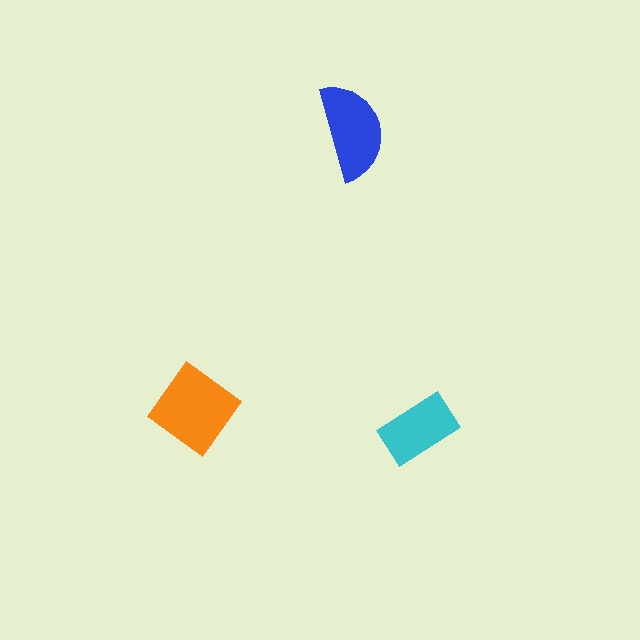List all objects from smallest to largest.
The cyan rectangle, the blue semicircle, the orange diamond.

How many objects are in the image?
There are 3 objects in the image.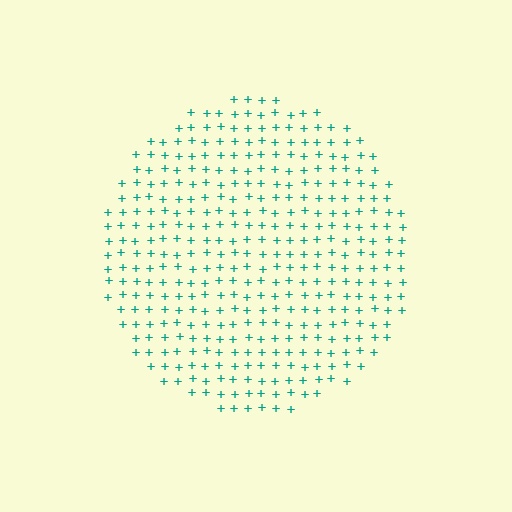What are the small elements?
The small elements are plus signs.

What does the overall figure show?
The overall figure shows a circle.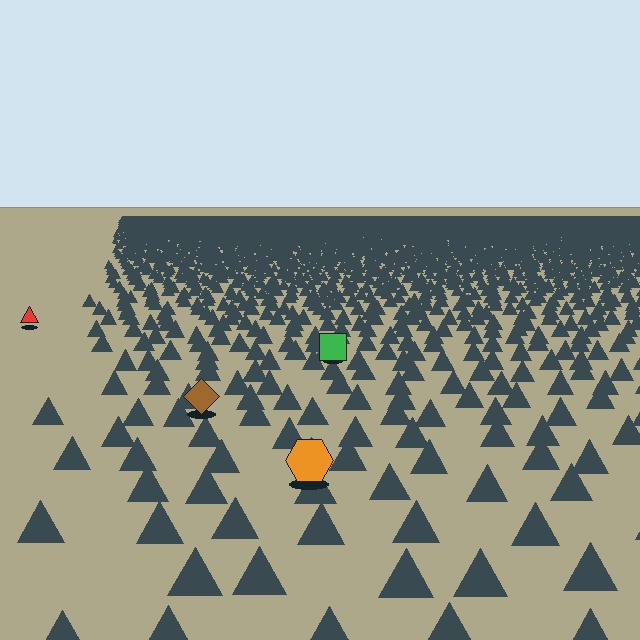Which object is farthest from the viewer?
The red triangle is farthest from the viewer. It appears smaller and the ground texture around it is denser.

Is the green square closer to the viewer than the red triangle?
Yes. The green square is closer — you can tell from the texture gradient: the ground texture is coarser near it.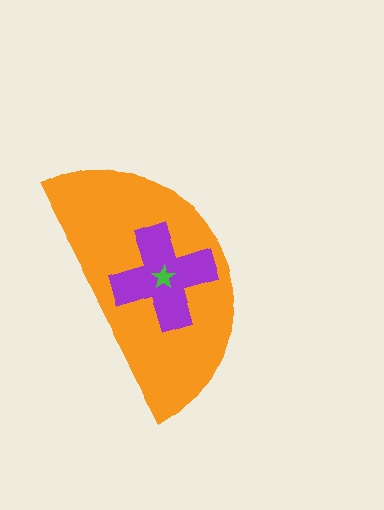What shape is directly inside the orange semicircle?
The purple cross.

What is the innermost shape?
The green star.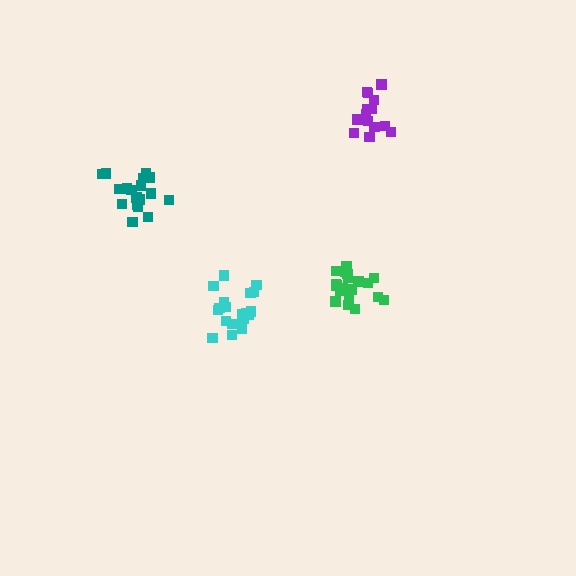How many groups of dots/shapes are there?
There are 4 groups.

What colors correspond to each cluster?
The clusters are colored: green, purple, teal, cyan.